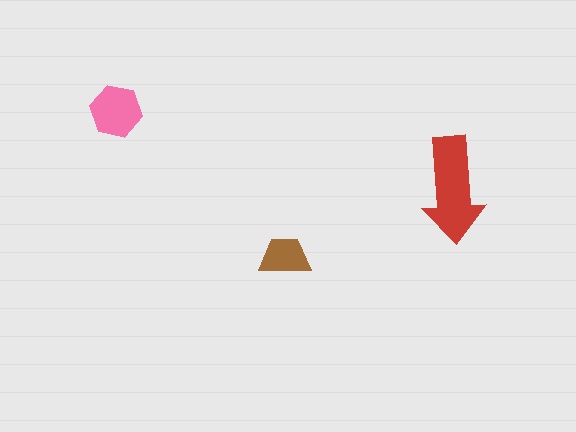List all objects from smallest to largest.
The brown trapezoid, the pink hexagon, the red arrow.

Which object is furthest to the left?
The pink hexagon is leftmost.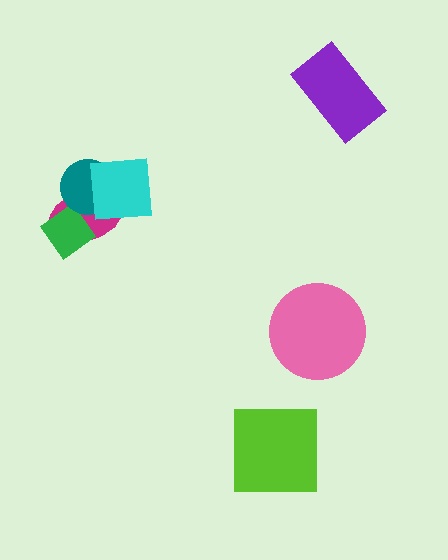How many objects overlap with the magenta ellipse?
3 objects overlap with the magenta ellipse.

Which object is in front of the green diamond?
The teal circle is in front of the green diamond.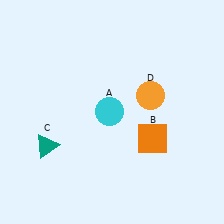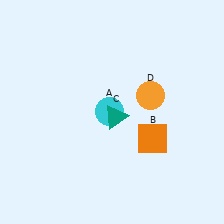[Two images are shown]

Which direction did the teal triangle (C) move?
The teal triangle (C) moved right.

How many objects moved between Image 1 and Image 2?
1 object moved between the two images.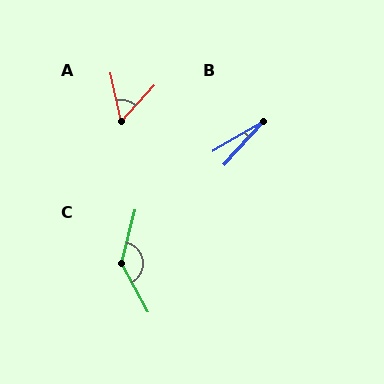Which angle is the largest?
C, at approximately 137 degrees.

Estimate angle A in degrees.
Approximately 55 degrees.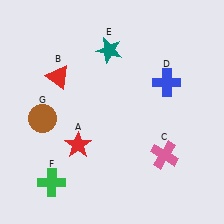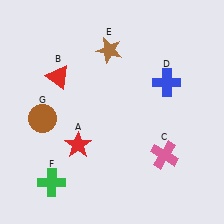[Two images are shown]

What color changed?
The star (E) changed from teal in Image 1 to brown in Image 2.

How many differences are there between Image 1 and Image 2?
There is 1 difference between the two images.